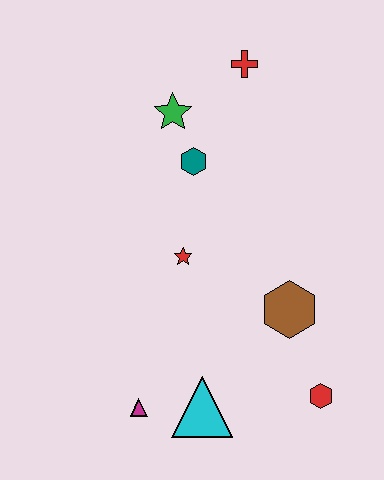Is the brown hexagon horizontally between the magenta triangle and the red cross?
No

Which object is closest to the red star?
The teal hexagon is closest to the red star.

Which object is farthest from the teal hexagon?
The red hexagon is farthest from the teal hexagon.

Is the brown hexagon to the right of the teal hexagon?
Yes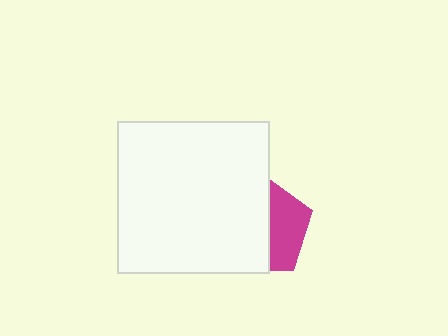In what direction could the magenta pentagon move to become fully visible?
The magenta pentagon could move right. That would shift it out from behind the white square entirely.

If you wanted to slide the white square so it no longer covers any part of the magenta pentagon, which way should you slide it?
Slide it left — that is the most direct way to separate the two shapes.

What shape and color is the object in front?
The object in front is a white square.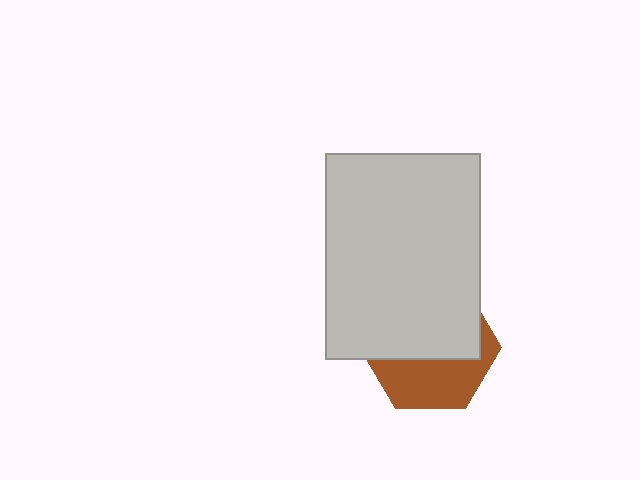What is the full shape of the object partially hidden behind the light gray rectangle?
The partially hidden object is a brown hexagon.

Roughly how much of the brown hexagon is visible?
A small part of it is visible (roughly 42%).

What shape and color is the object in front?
The object in front is a light gray rectangle.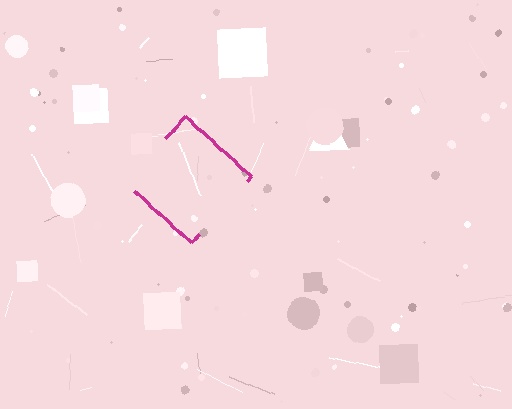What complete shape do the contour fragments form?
The contour fragments form a diamond.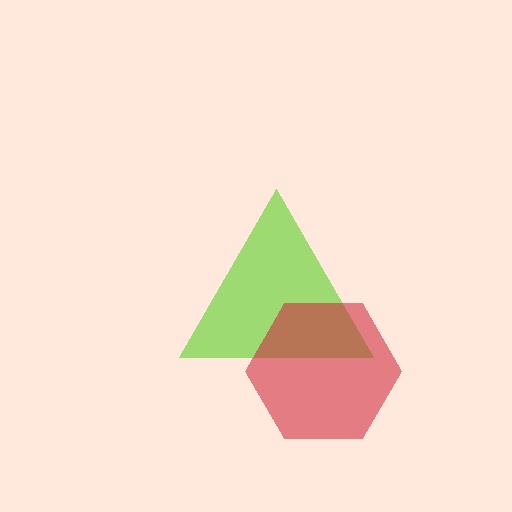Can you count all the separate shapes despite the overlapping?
Yes, there are 2 separate shapes.